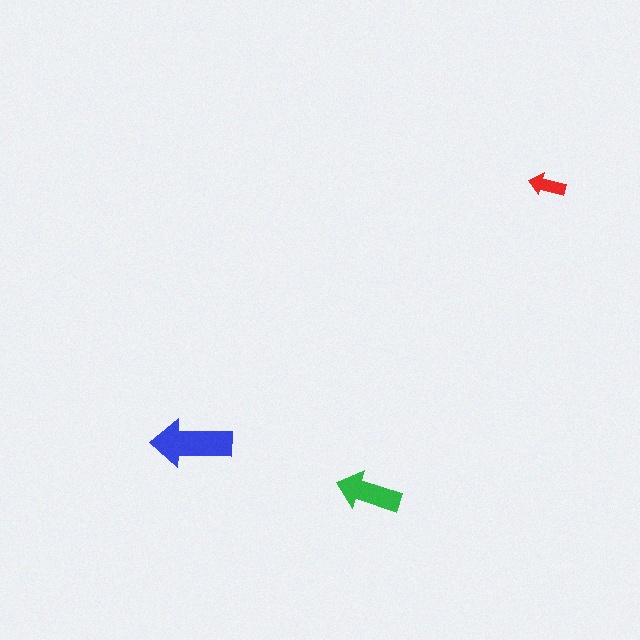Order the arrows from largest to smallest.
the blue one, the green one, the red one.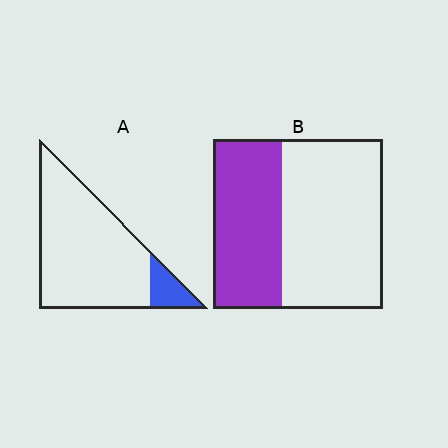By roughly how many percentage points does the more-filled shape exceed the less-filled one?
By roughly 30 percentage points (B over A).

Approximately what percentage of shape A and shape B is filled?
A is approximately 10% and B is approximately 40%.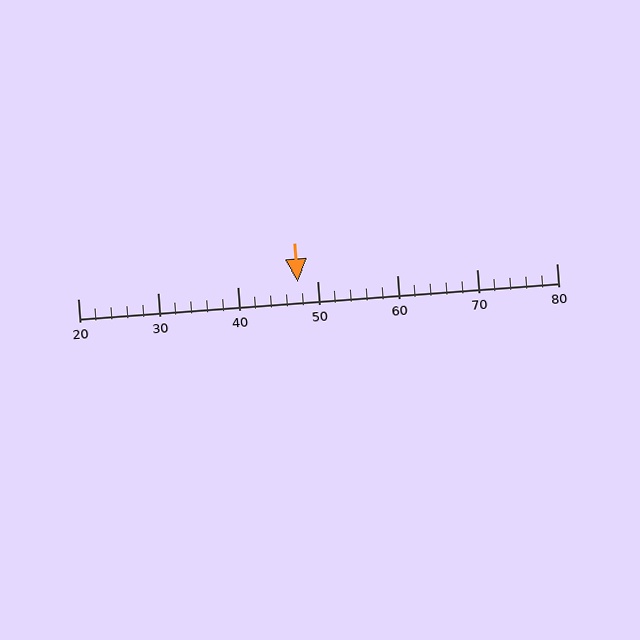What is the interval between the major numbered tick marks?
The major tick marks are spaced 10 units apart.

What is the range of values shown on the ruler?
The ruler shows values from 20 to 80.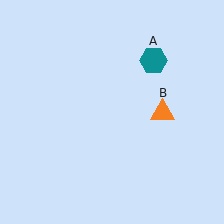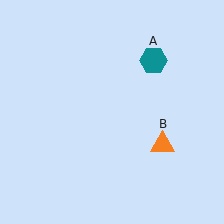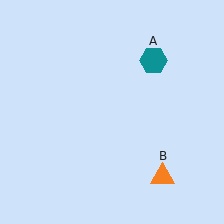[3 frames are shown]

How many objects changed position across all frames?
1 object changed position: orange triangle (object B).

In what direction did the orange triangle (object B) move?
The orange triangle (object B) moved down.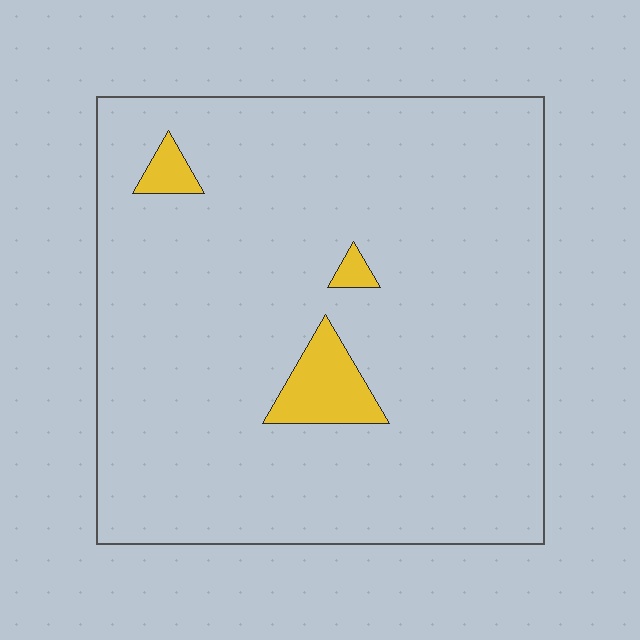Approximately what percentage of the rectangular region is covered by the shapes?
Approximately 5%.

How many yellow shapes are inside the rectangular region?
3.